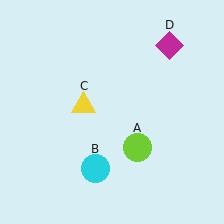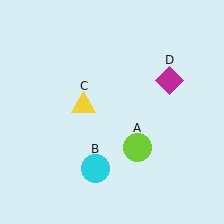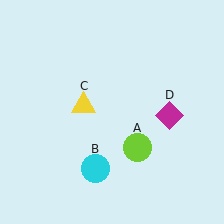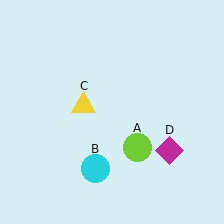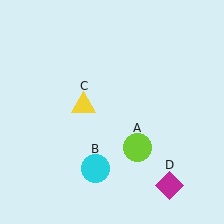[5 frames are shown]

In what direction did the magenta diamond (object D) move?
The magenta diamond (object D) moved down.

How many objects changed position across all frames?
1 object changed position: magenta diamond (object D).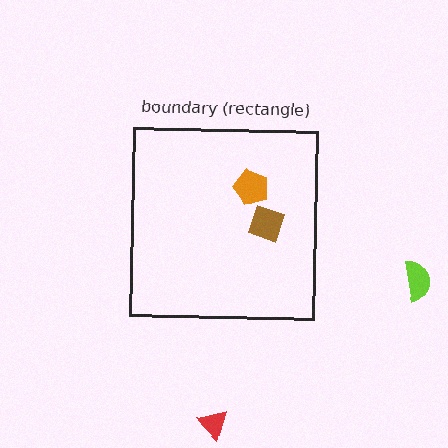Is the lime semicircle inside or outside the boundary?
Outside.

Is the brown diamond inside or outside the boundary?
Inside.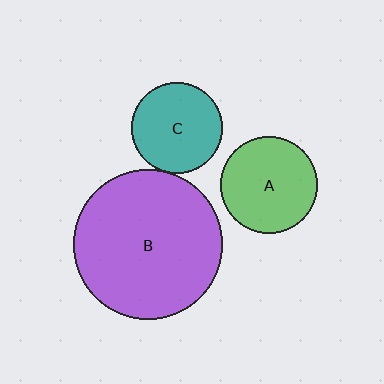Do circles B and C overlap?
Yes.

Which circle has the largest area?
Circle B (purple).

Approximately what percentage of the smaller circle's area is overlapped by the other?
Approximately 5%.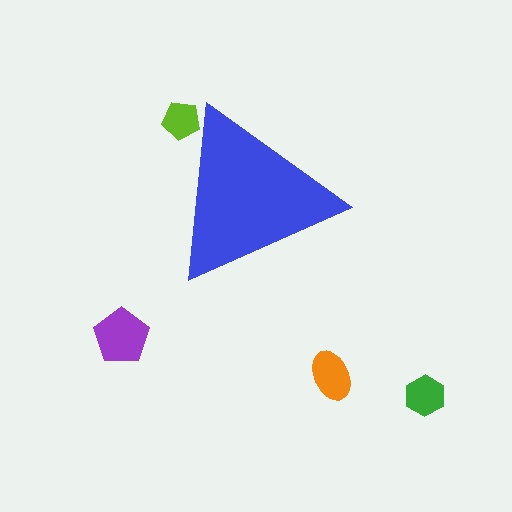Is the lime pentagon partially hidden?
Yes, the lime pentagon is partially hidden behind the blue triangle.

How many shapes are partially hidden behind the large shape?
1 shape is partially hidden.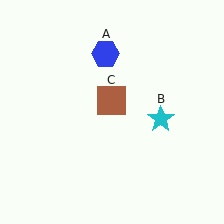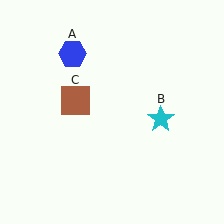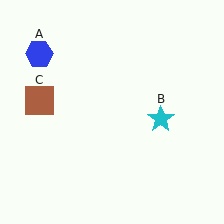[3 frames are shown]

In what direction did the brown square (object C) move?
The brown square (object C) moved left.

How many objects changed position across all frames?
2 objects changed position: blue hexagon (object A), brown square (object C).